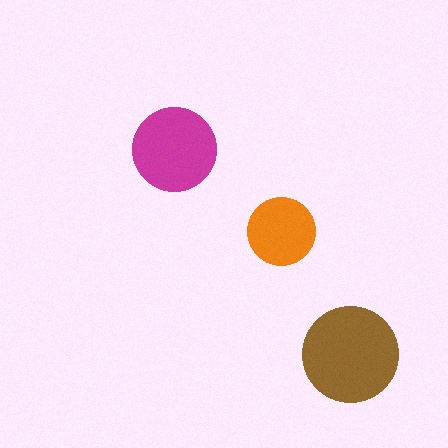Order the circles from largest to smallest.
the brown one, the magenta one, the orange one.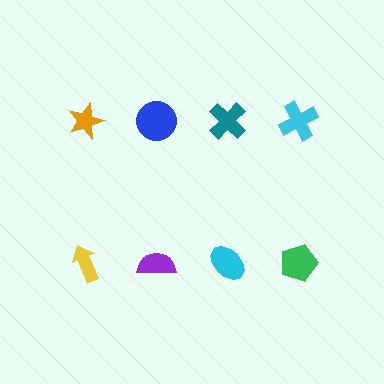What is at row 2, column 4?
A green pentagon.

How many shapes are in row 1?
4 shapes.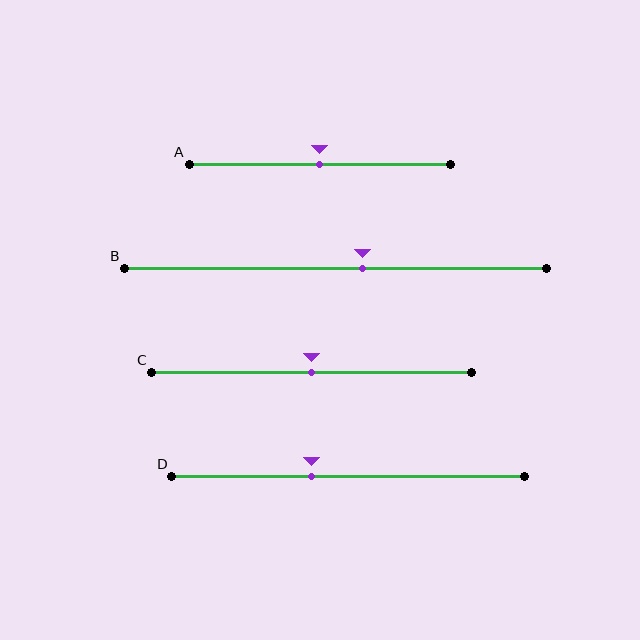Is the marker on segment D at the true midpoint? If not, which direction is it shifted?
No, the marker on segment D is shifted to the left by about 10% of the segment length.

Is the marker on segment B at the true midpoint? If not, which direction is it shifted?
No, the marker on segment B is shifted to the right by about 6% of the segment length.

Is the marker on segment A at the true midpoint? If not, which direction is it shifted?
Yes, the marker on segment A is at the true midpoint.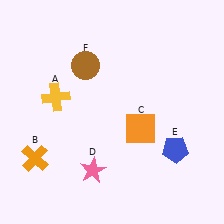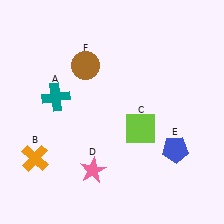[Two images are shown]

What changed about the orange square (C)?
In Image 1, C is orange. In Image 2, it changed to lime.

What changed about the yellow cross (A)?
In Image 1, A is yellow. In Image 2, it changed to teal.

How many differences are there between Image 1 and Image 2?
There are 2 differences between the two images.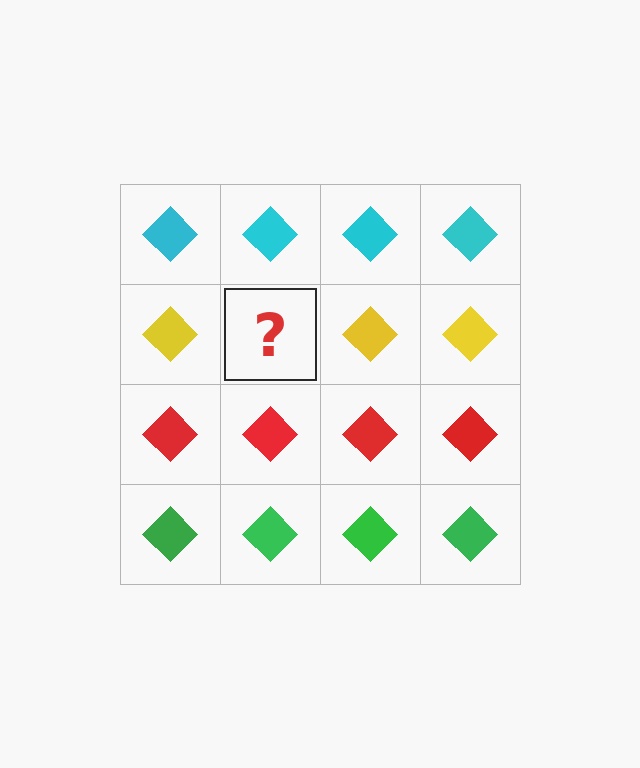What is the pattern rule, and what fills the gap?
The rule is that each row has a consistent color. The gap should be filled with a yellow diamond.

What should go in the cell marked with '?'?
The missing cell should contain a yellow diamond.